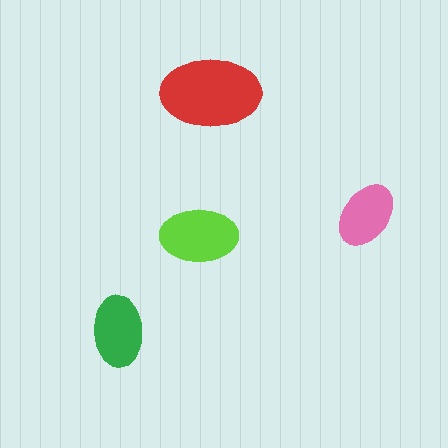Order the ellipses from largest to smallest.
the red one, the lime one, the green one, the pink one.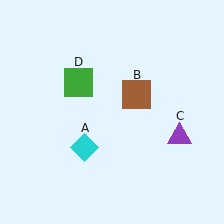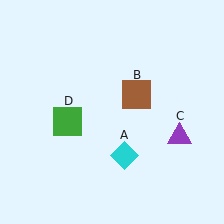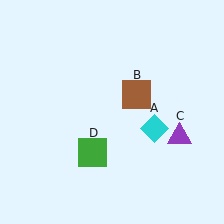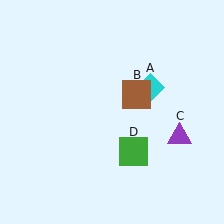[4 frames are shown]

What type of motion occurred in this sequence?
The cyan diamond (object A), green square (object D) rotated counterclockwise around the center of the scene.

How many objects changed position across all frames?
2 objects changed position: cyan diamond (object A), green square (object D).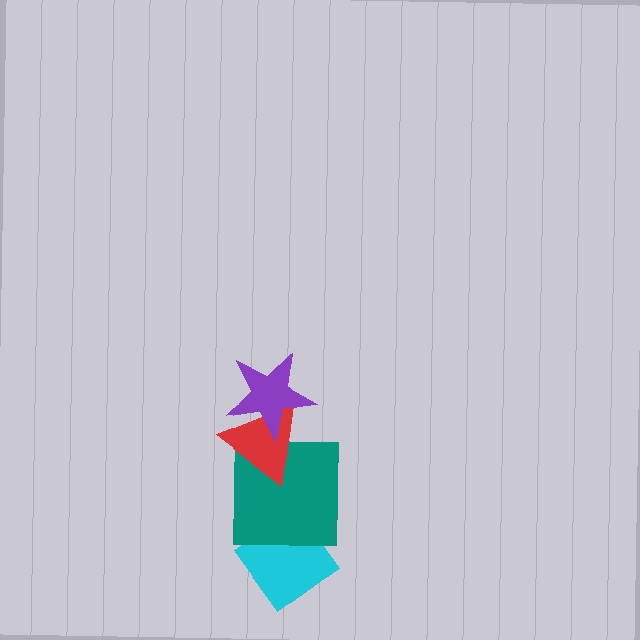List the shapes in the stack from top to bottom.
From top to bottom: the purple star, the red triangle, the teal square, the cyan diamond.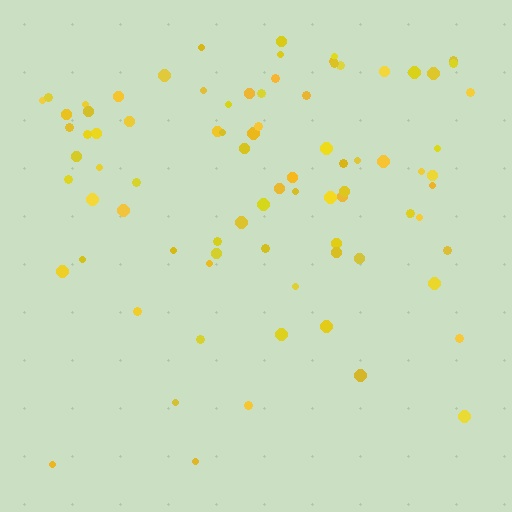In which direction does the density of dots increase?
From bottom to top, with the top side densest.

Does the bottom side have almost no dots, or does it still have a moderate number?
Still a moderate number, just noticeably fewer than the top.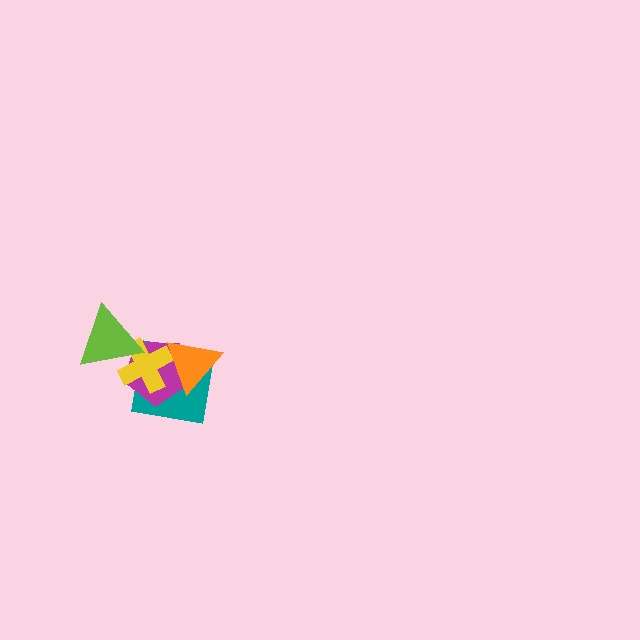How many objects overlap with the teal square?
3 objects overlap with the teal square.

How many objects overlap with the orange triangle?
3 objects overlap with the orange triangle.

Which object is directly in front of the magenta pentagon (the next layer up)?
The yellow cross is directly in front of the magenta pentagon.